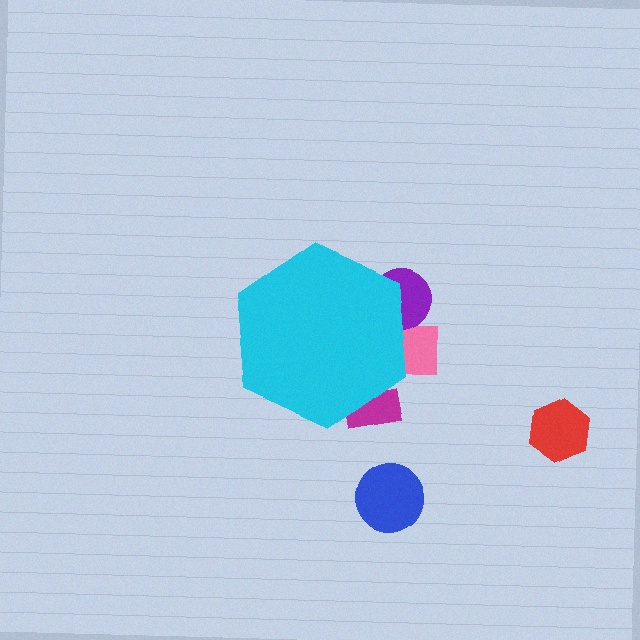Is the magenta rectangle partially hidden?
Yes, the magenta rectangle is partially hidden behind the cyan hexagon.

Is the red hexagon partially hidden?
No, the red hexagon is fully visible.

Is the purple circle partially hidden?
Yes, the purple circle is partially hidden behind the cyan hexagon.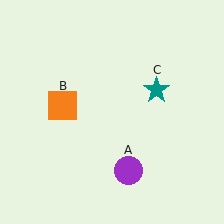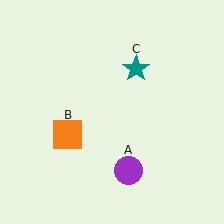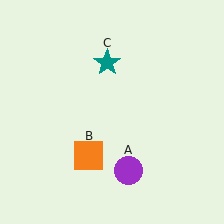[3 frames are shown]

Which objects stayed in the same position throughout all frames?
Purple circle (object A) remained stationary.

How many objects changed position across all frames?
2 objects changed position: orange square (object B), teal star (object C).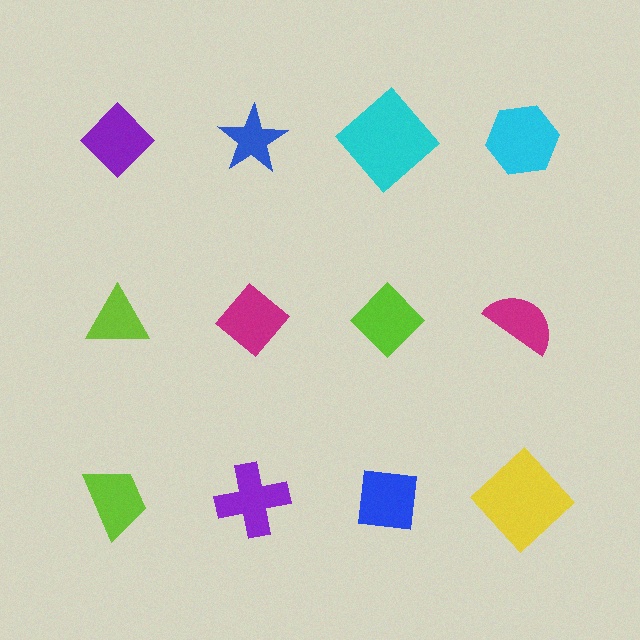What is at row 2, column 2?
A magenta diamond.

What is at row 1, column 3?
A cyan diamond.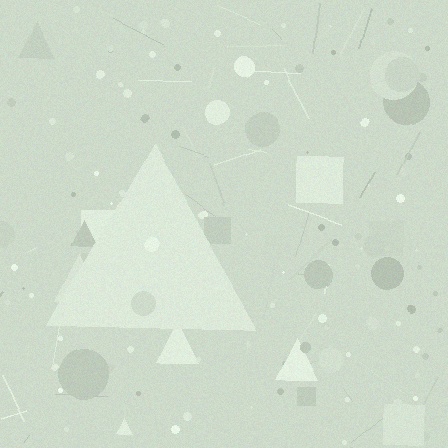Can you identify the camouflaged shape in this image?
The camouflaged shape is a triangle.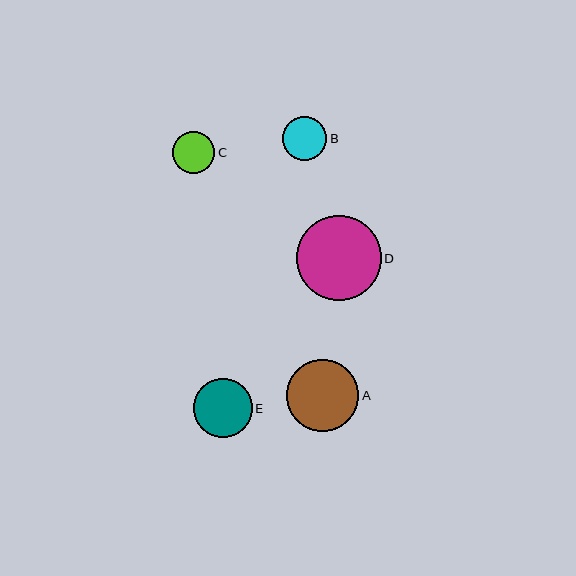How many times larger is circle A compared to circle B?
Circle A is approximately 1.6 times the size of circle B.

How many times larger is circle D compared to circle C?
Circle D is approximately 2.0 times the size of circle C.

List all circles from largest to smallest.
From largest to smallest: D, A, E, B, C.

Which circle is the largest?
Circle D is the largest with a size of approximately 85 pixels.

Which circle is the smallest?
Circle C is the smallest with a size of approximately 42 pixels.